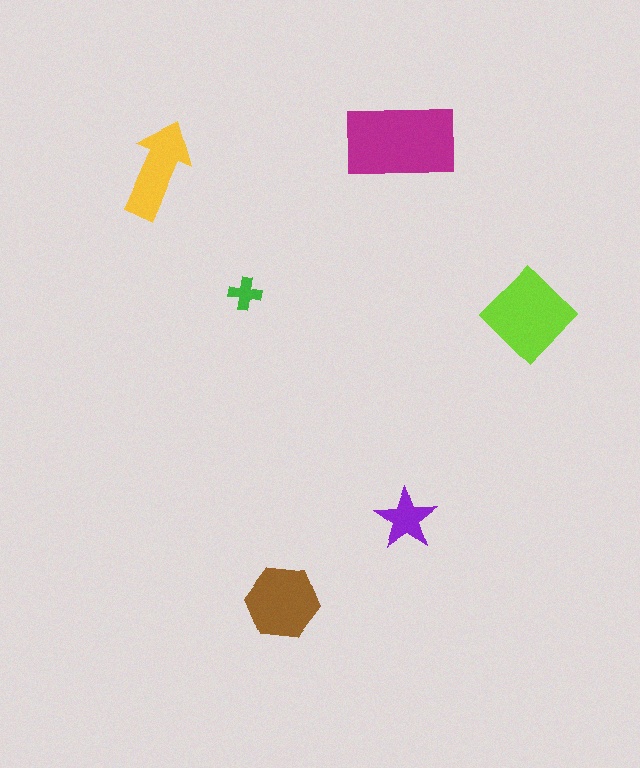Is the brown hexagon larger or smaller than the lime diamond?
Smaller.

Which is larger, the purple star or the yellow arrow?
The yellow arrow.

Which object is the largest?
The magenta rectangle.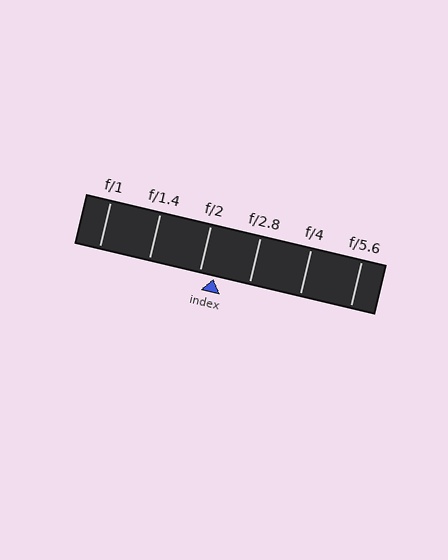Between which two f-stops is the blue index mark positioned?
The index mark is between f/2 and f/2.8.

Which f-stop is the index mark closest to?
The index mark is closest to f/2.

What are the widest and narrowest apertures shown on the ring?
The widest aperture shown is f/1 and the narrowest is f/5.6.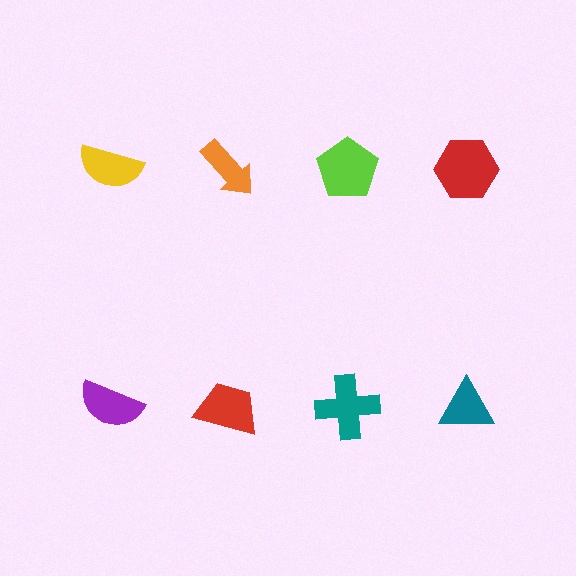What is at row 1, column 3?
A lime pentagon.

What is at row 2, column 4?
A teal triangle.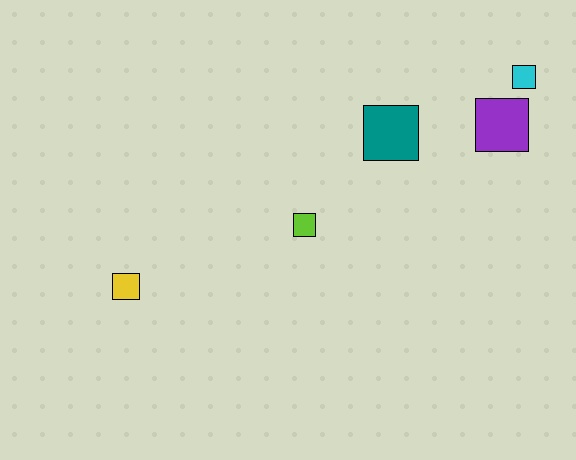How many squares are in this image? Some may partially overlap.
There are 5 squares.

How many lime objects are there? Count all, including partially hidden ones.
There is 1 lime object.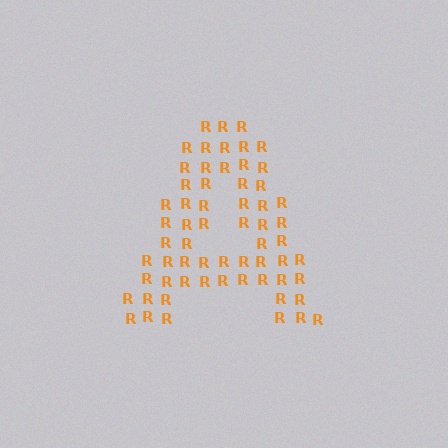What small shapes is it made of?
It is made of small letter R's.